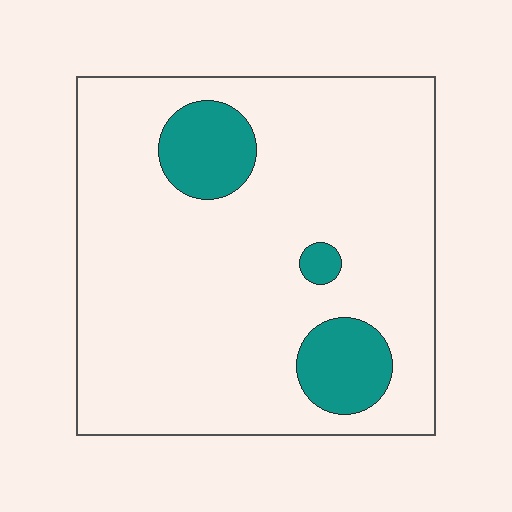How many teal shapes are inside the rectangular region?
3.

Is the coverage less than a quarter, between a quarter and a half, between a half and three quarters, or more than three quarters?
Less than a quarter.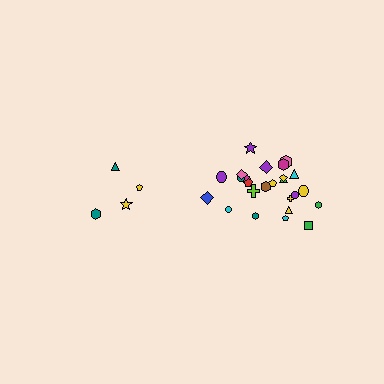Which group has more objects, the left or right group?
The right group.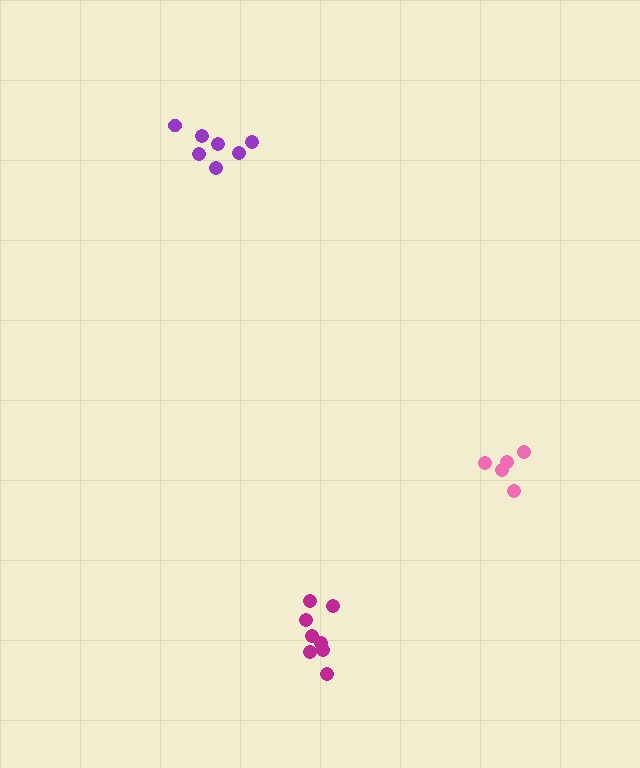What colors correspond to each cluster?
The clusters are colored: pink, purple, magenta.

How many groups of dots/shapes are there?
There are 3 groups.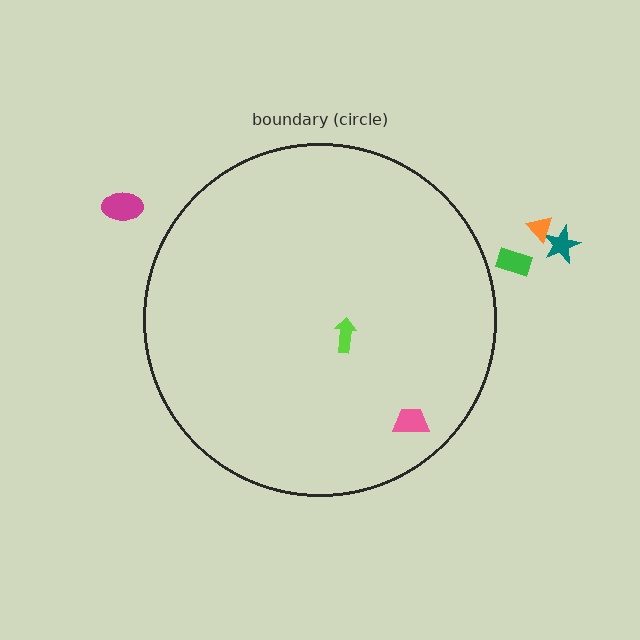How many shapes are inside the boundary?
2 inside, 4 outside.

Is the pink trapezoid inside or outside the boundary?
Inside.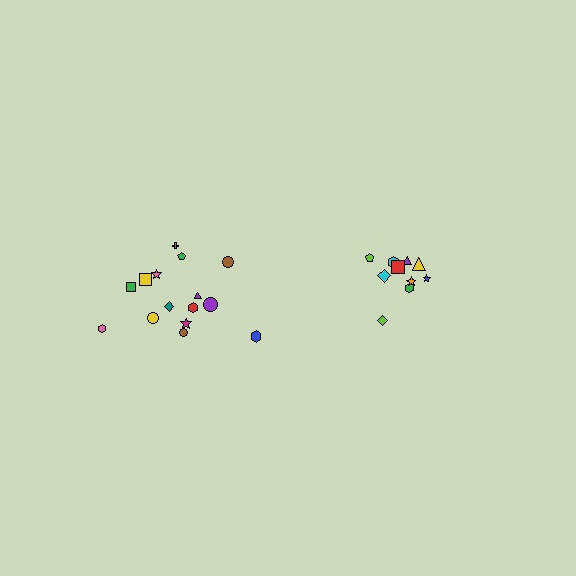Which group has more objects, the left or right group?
The left group.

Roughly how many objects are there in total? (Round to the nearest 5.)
Roughly 25 objects in total.